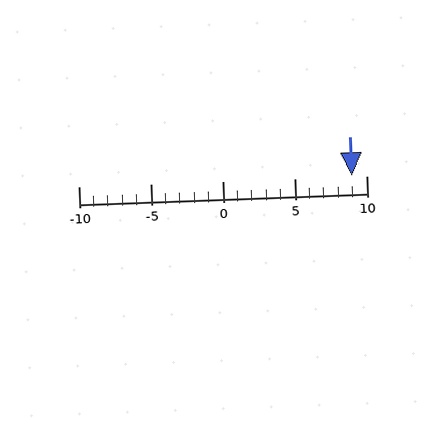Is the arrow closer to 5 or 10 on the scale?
The arrow is closer to 10.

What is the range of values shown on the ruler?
The ruler shows values from -10 to 10.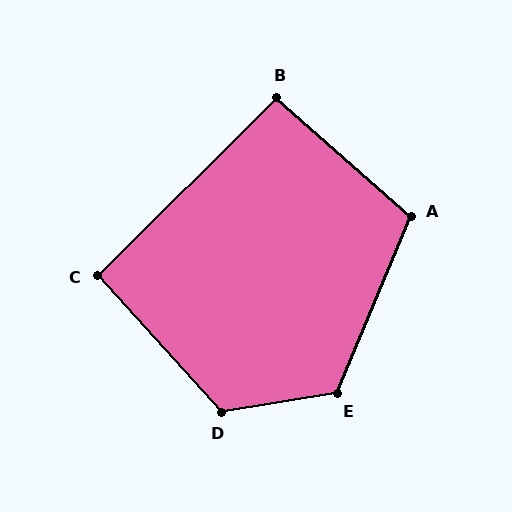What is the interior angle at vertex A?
Approximately 109 degrees (obtuse).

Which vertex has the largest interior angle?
D, at approximately 123 degrees.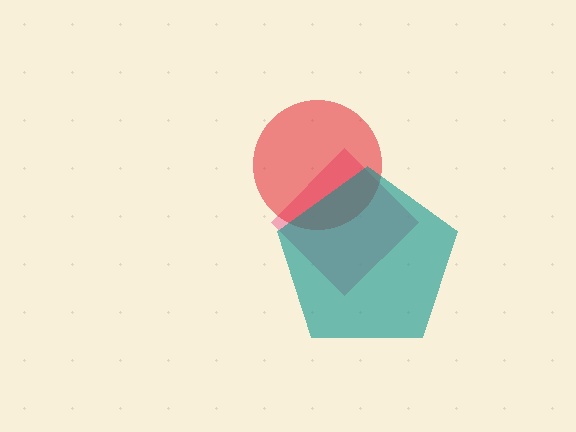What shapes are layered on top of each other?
The layered shapes are: a pink diamond, a red circle, a teal pentagon.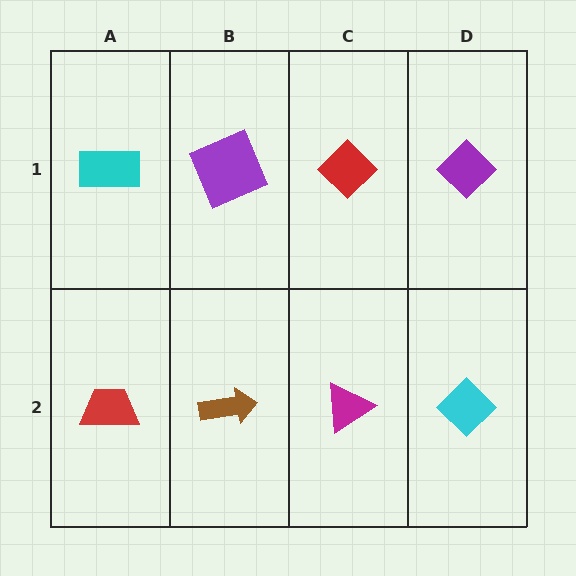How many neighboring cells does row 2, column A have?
2.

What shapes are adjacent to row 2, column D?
A purple diamond (row 1, column D), a magenta triangle (row 2, column C).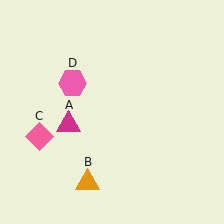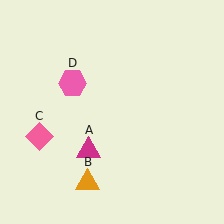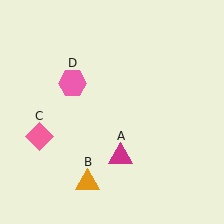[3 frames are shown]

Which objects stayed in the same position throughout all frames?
Orange triangle (object B) and pink diamond (object C) and pink hexagon (object D) remained stationary.